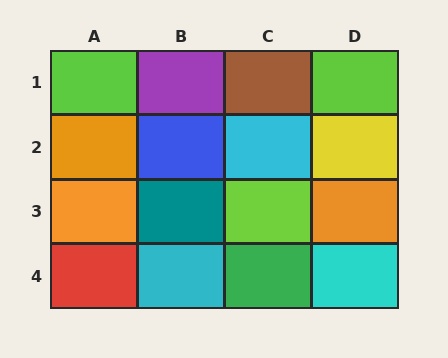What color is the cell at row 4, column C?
Green.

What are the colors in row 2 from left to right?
Orange, blue, cyan, yellow.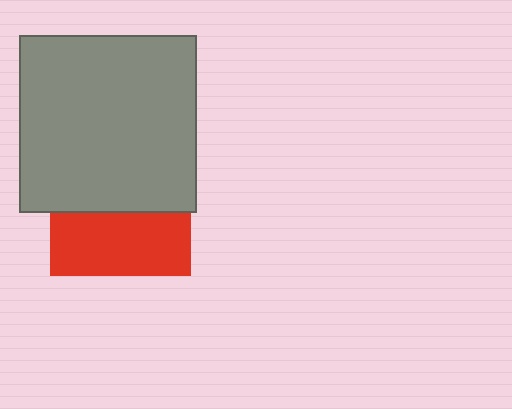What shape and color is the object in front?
The object in front is a gray square.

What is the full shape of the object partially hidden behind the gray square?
The partially hidden object is a red square.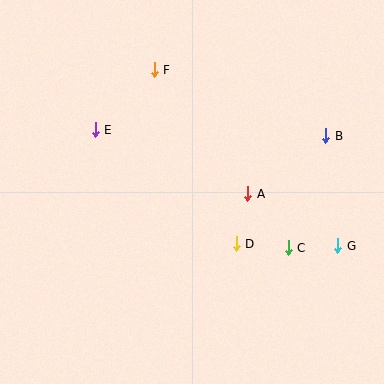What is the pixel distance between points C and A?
The distance between C and A is 68 pixels.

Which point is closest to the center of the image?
Point A at (247, 194) is closest to the center.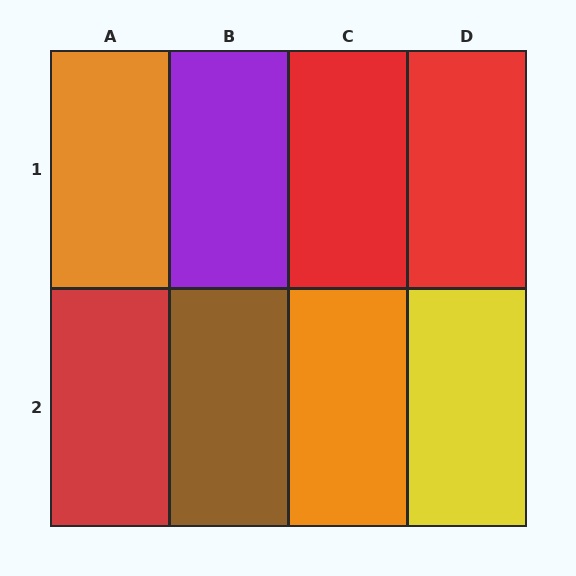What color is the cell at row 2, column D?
Yellow.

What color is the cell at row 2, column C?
Orange.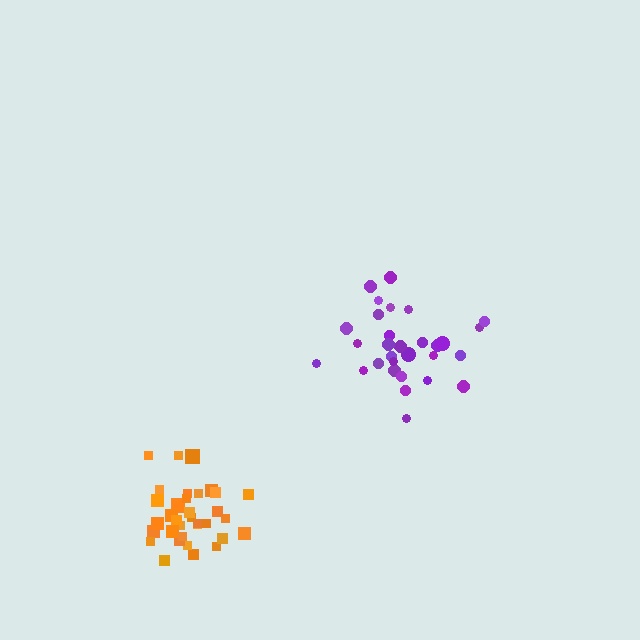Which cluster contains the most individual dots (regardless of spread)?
Orange (35).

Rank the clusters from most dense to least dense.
orange, purple.